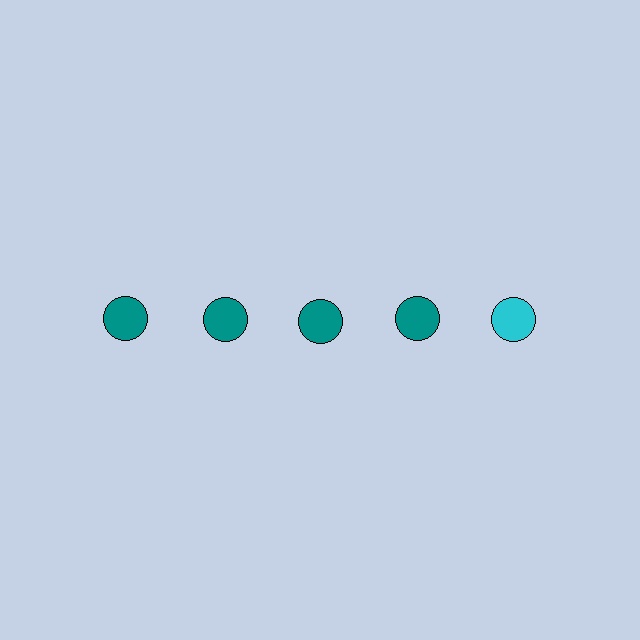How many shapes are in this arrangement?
There are 5 shapes arranged in a grid pattern.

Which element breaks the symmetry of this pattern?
The cyan circle in the top row, rightmost column breaks the symmetry. All other shapes are teal circles.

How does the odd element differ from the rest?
It has a different color: cyan instead of teal.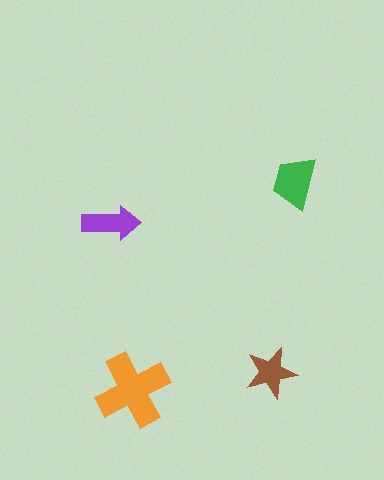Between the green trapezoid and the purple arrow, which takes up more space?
The green trapezoid.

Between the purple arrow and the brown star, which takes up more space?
The purple arrow.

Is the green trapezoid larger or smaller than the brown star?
Larger.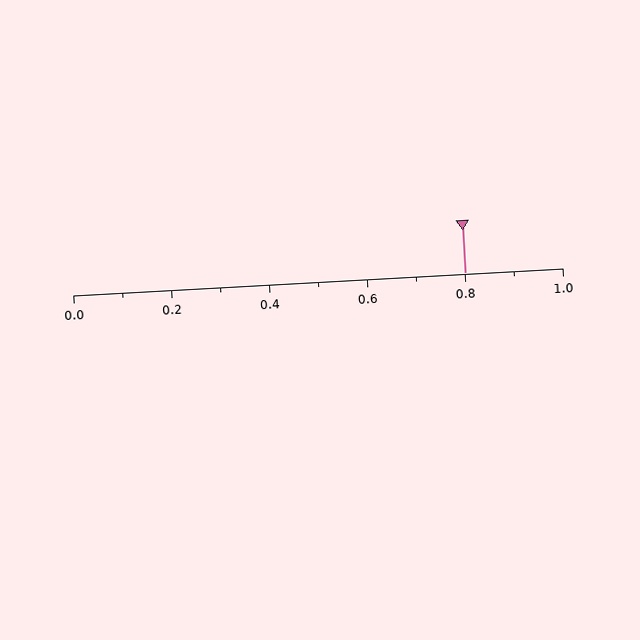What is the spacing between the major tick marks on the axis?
The major ticks are spaced 0.2 apart.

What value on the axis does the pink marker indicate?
The marker indicates approximately 0.8.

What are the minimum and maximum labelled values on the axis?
The axis runs from 0.0 to 1.0.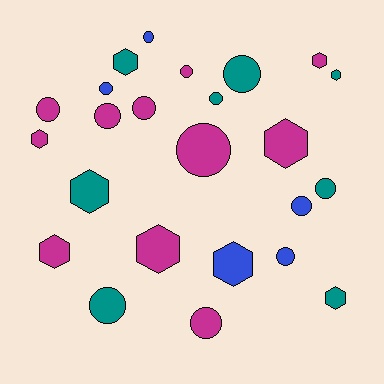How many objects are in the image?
There are 24 objects.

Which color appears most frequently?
Magenta, with 11 objects.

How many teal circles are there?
There are 4 teal circles.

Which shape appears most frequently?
Circle, with 14 objects.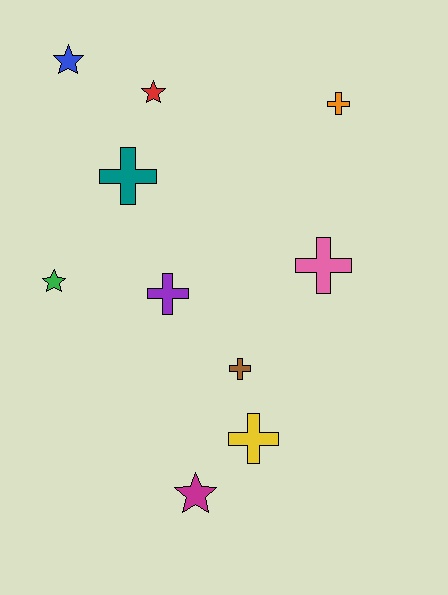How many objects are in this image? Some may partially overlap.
There are 10 objects.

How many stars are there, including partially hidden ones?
There are 4 stars.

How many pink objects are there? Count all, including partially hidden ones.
There is 1 pink object.